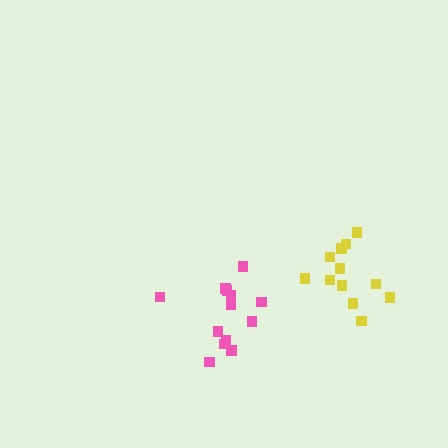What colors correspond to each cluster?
The clusters are colored: pink, yellow.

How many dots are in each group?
Group 1: 13 dots, Group 2: 12 dots (25 total).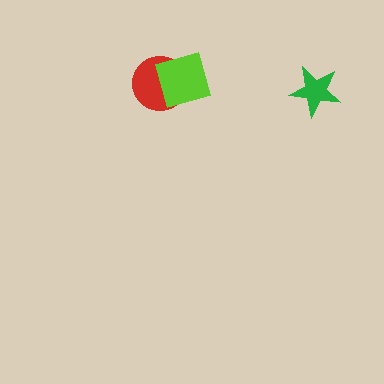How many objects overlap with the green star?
0 objects overlap with the green star.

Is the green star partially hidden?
No, no other shape covers it.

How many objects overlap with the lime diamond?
1 object overlaps with the lime diamond.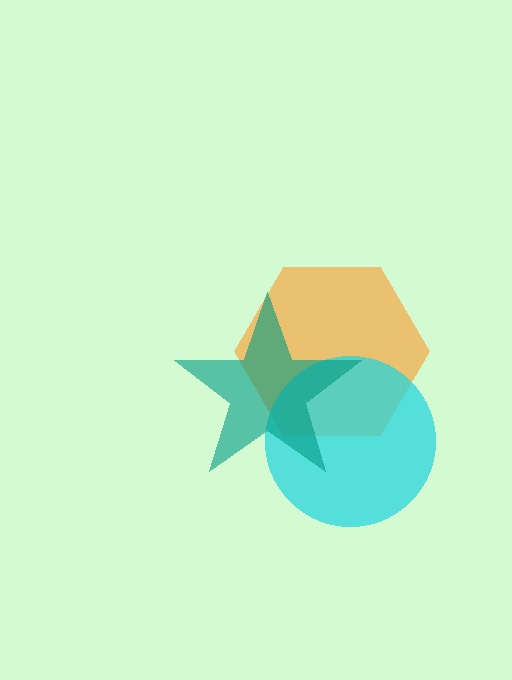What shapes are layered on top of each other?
The layered shapes are: an orange hexagon, a cyan circle, a teal star.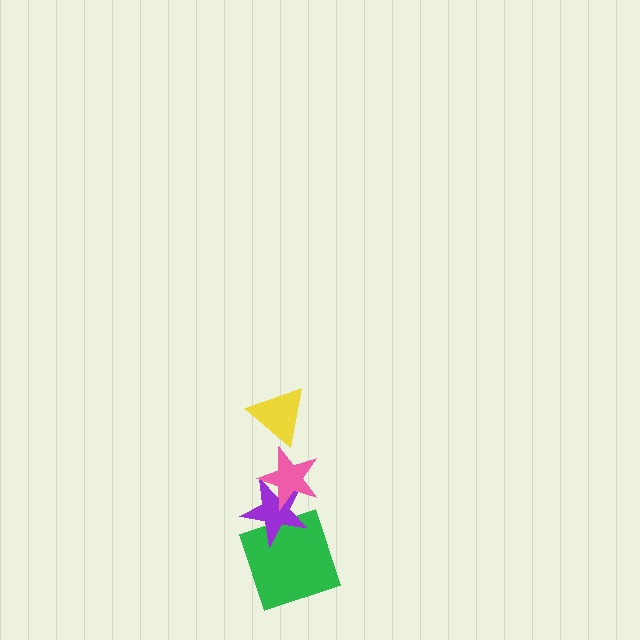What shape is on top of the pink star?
The yellow triangle is on top of the pink star.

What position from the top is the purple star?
The purple star is 3rd from the top.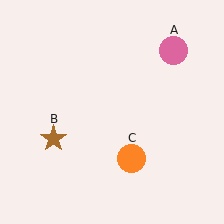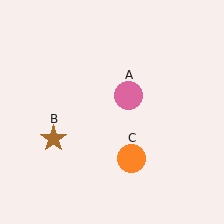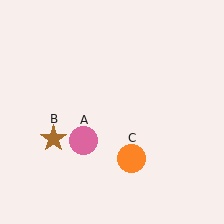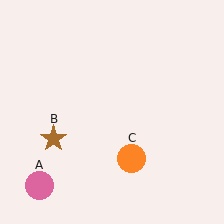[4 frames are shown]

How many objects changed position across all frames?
1 object changed position: pink circle (object A).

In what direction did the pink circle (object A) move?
The pink circle (object A) moved down and to the left.